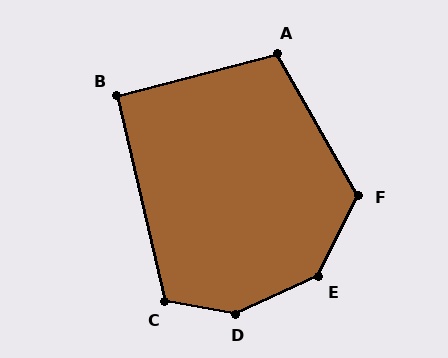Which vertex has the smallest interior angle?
B, at approximately 91 degrees.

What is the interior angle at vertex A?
Approximately 106 degrees (obtuse).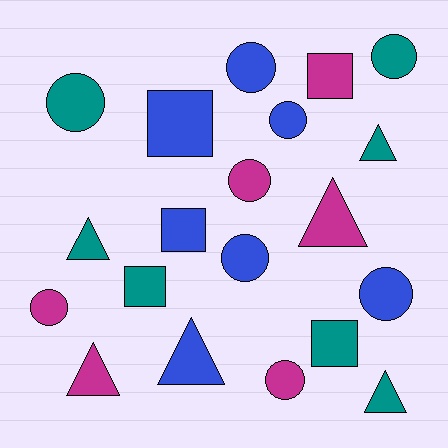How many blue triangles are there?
There is 1 blue triangle.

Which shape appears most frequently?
Circle, with 9 objects.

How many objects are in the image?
There are 20 objects.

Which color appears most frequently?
Teal, with 7 objects.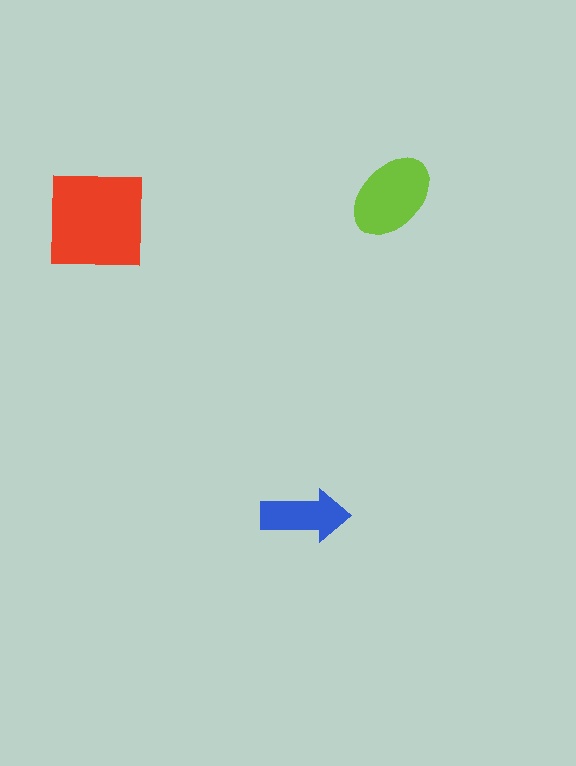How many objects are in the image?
There are 3 objects in the image.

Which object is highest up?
The lime ellipse is topmost.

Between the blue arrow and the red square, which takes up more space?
The red square.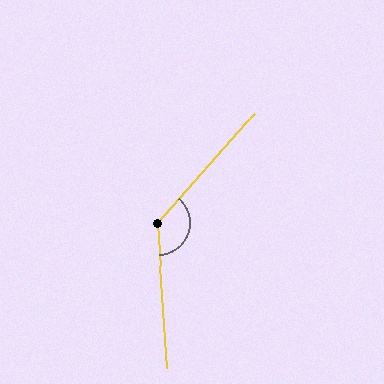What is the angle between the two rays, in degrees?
Approximately 135 degrees.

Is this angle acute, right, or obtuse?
It is obtuse.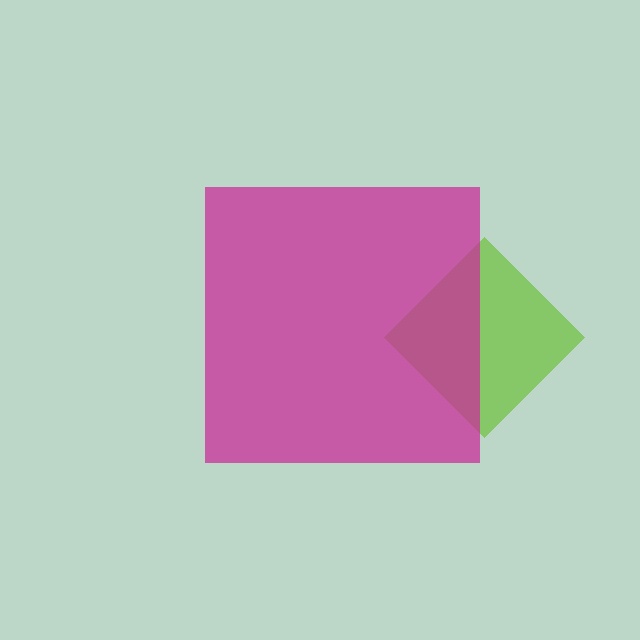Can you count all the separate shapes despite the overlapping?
Yes, there are 2 separate shapes.